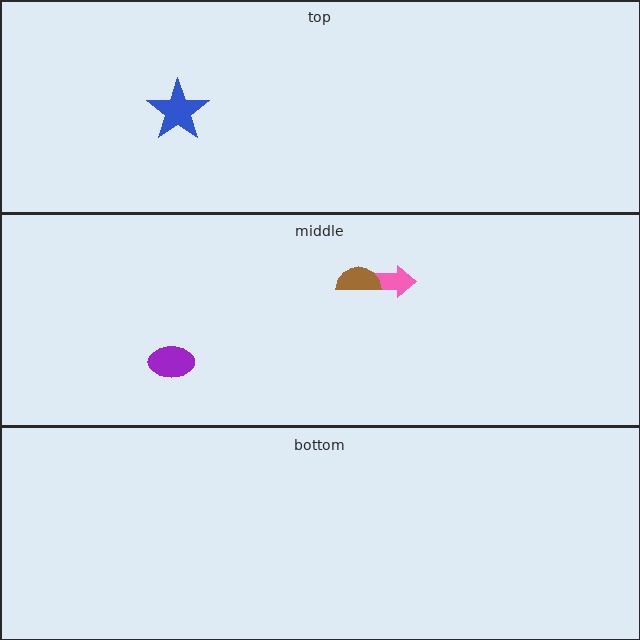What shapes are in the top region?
The blue star.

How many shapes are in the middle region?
3.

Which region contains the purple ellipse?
The middle region.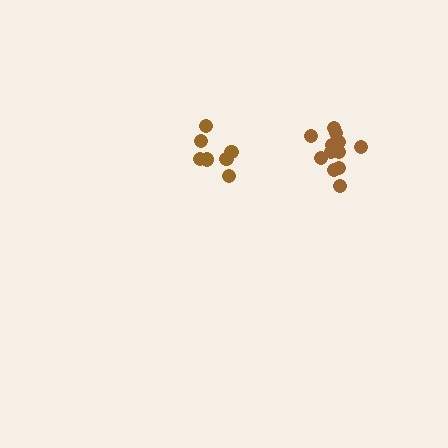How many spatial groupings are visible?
There are 2 spatial groupings.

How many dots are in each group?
Group 1: 12 dots, Group 2: 7 dots (19 total).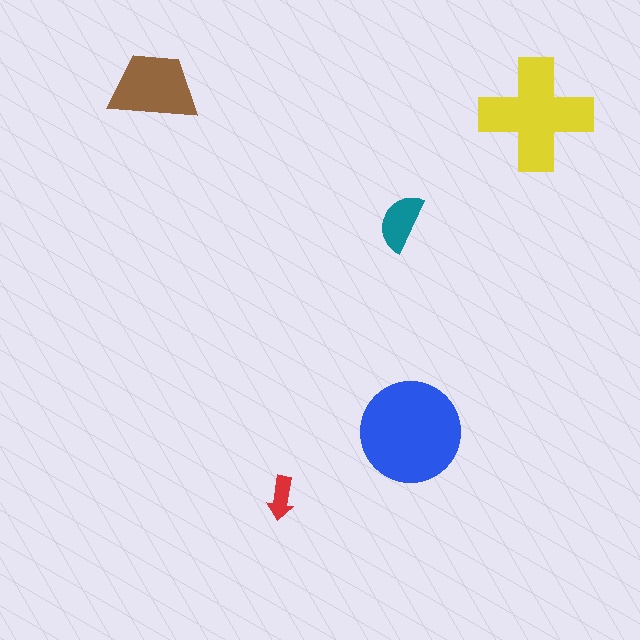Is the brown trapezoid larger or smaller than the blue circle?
Smaller.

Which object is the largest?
The blue circle.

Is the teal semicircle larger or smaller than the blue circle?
Smaller.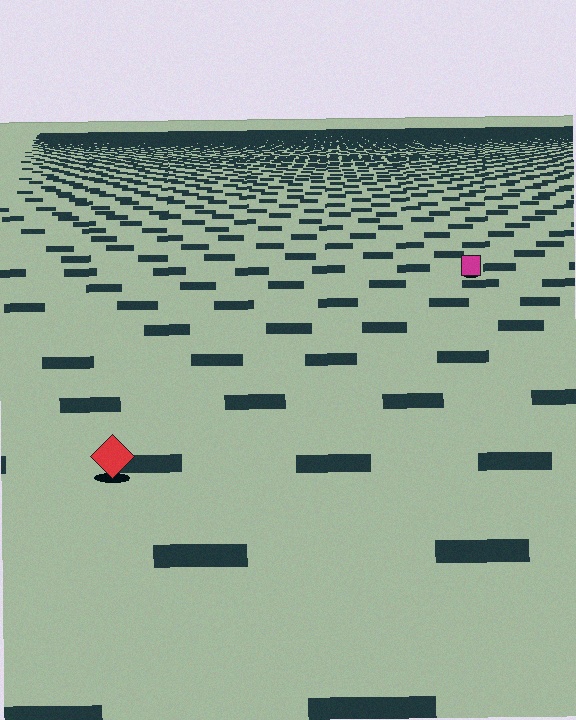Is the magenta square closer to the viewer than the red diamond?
No. The red diamond is closer — you can tell from the texture gradient: the ground texture is coarser near it.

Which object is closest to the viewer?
The red diamond is closest. The texture marks near it are larger and more spread out.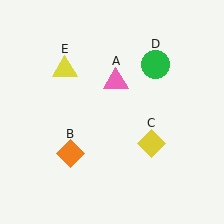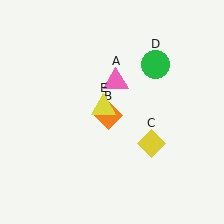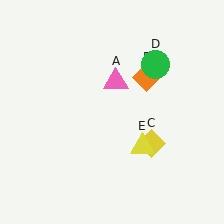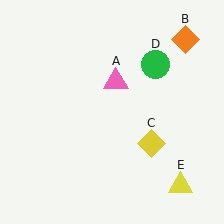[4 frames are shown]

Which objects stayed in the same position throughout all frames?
Pink triangle (object A) and yellow diamond (object C) and green circle (object D) remained stationary.